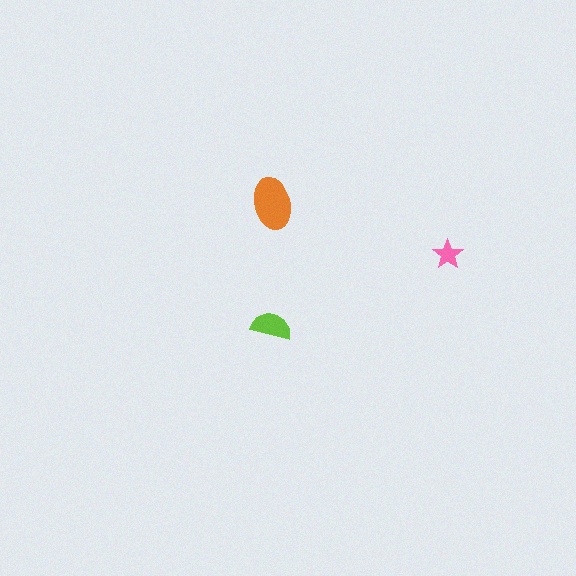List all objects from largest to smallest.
The orange ellipse, the lime semicircle, the pink star.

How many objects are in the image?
There are 3 objects in the image.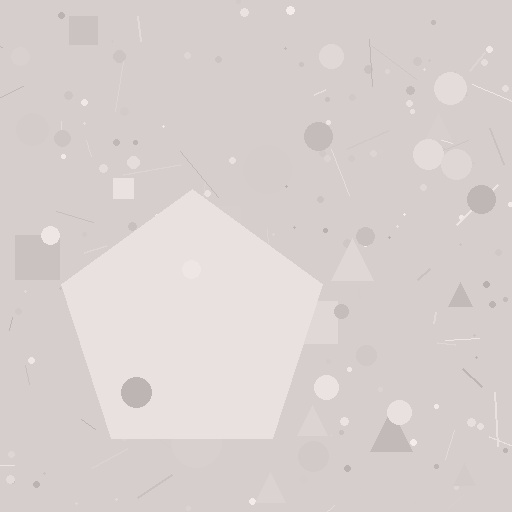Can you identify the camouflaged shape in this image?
The camouflaged shape is a pentagon.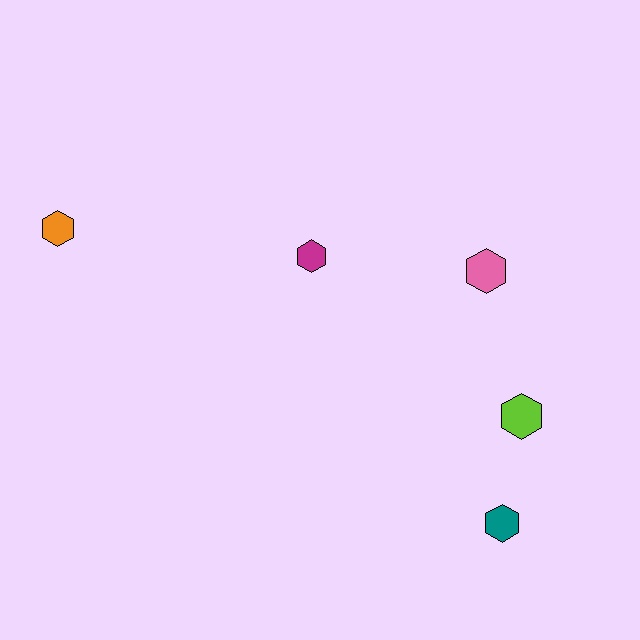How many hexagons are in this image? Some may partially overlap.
There are 5 hexagons.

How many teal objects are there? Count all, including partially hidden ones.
There is 1 teal object.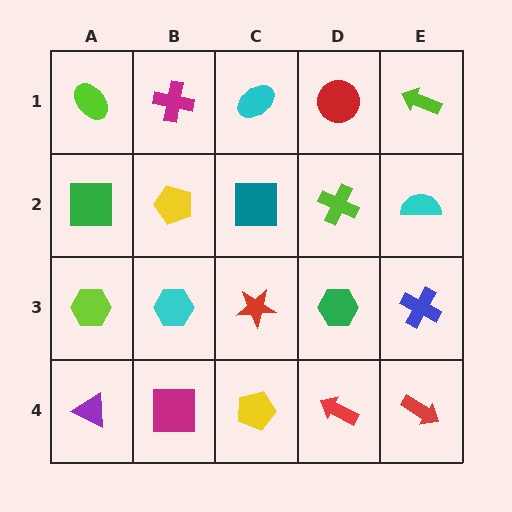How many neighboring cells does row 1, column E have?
2.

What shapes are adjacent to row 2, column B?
A magenta cross (row 1, column B), a cyan hexagon (row 3, column B), a green square (row 2, column A), a teal square (row 2, column C).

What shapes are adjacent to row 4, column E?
A blue cross (row 3, column E), a red arrow (row 4, column D).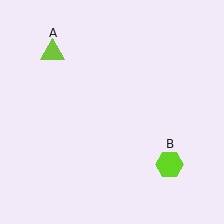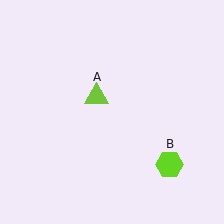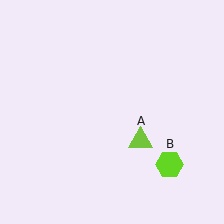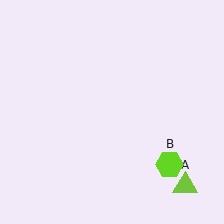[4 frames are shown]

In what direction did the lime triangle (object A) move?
The lime triangle (object A) moved down and to the right.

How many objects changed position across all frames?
1 object changed position: lime triangle (object A).